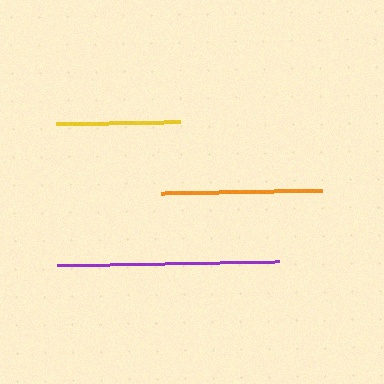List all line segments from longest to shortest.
From longest to shortest: purple, orange, yellow.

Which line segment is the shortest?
The yellow line is the shortest at approximately 124 pixels.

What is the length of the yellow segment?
The yellow segment is approximately 124 pixels long.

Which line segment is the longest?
The purple line is the longest at approximately 222 pixels.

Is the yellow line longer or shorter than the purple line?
The purple line is longer than the yellow line.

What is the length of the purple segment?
The purple segment is approximately 222 pixels long.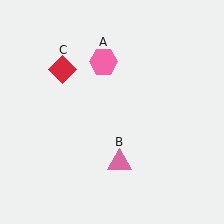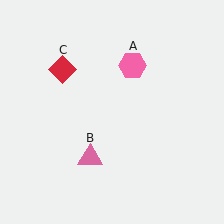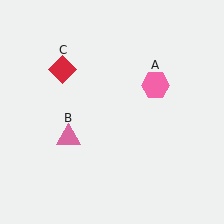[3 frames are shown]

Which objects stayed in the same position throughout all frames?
Red diamond (object C) remained stationary.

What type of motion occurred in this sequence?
The pink hexagon (object A), pink triangle (object B) rotated clockwise around the center of the scene.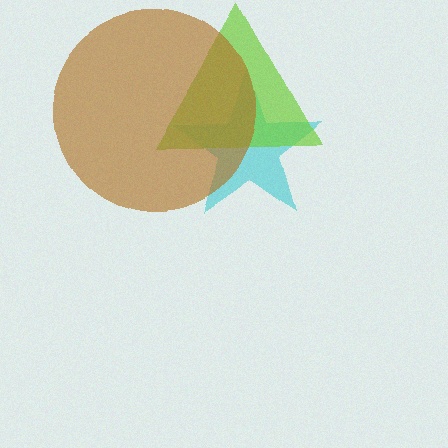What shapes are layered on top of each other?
The layered shapes are: a cyan star, a lime triangle, a brown circle.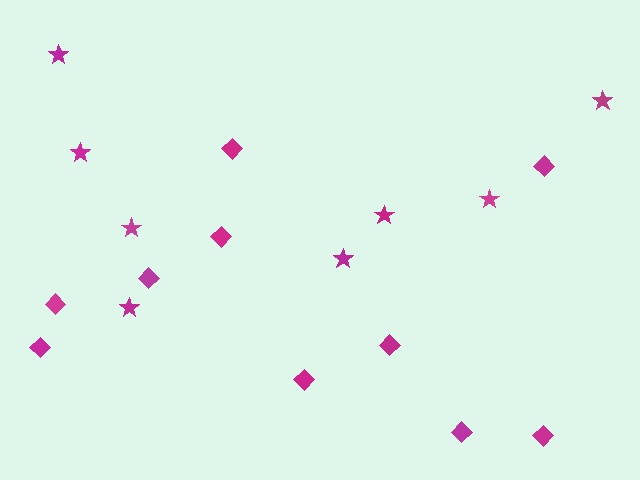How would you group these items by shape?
There are 2 groups: one group of diamonds (10) and one group of stars (8).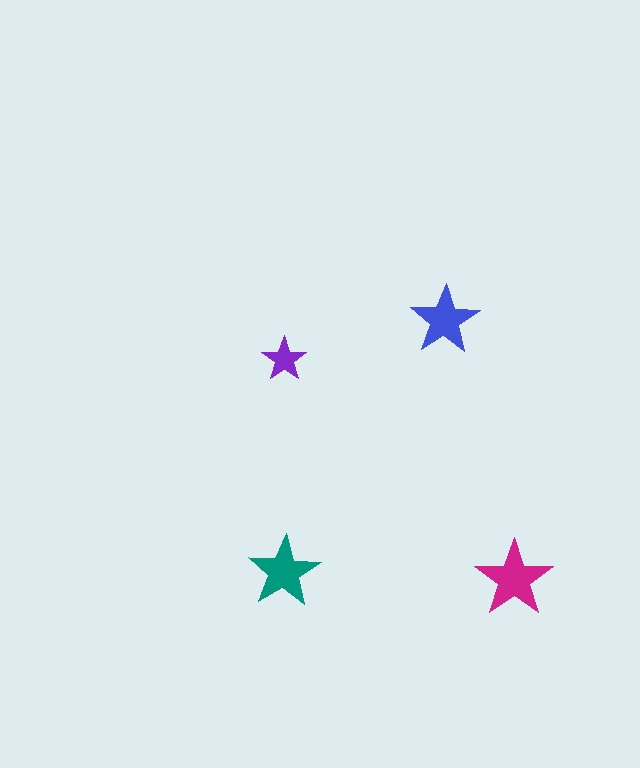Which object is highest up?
The blue star is topmost.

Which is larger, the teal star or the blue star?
The teal one.